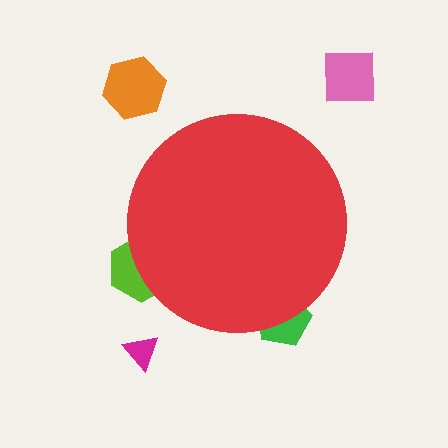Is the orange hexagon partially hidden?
No, the orange hexagon is fully visible.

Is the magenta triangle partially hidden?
No, the magenta triangle is fully visible.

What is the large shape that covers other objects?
A red circle.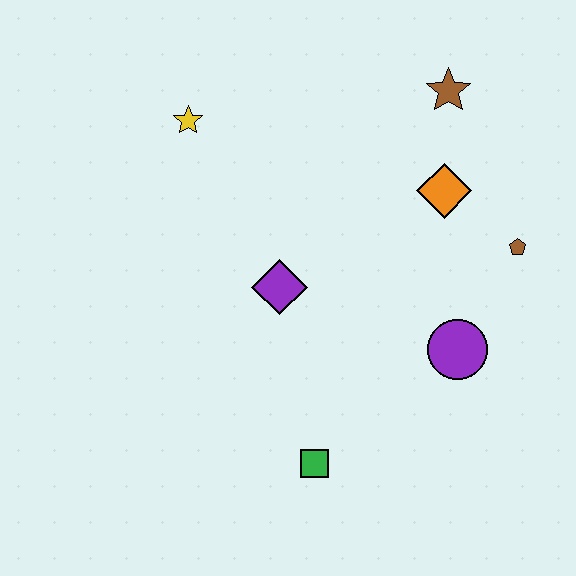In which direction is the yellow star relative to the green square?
The yellow star is above the green square.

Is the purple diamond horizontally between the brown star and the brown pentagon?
No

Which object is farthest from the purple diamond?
The brown star is farthest from the purple diamond.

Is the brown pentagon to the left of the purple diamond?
No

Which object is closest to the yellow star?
The purple diamond is closest to the yellow star.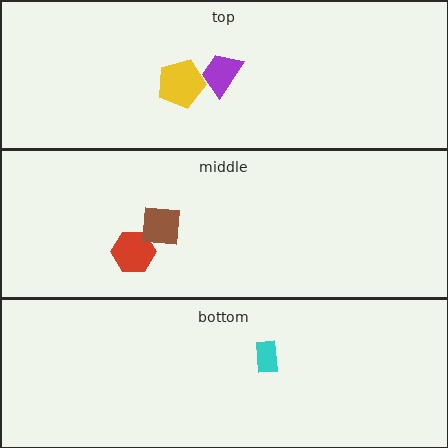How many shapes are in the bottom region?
1.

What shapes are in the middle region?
The red hexagon, the brown square.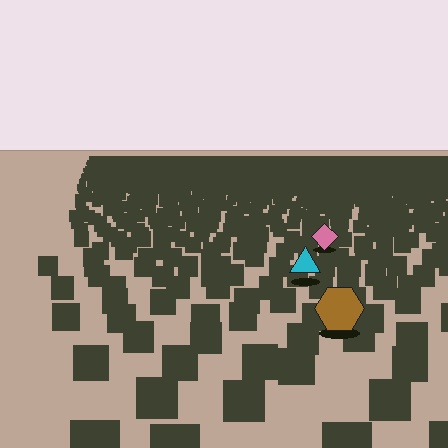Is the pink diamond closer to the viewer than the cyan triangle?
No. The cyan triangle is closer — you can tell from the texture gradient: the ground texture is coarser near it.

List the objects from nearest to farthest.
From nearest to farthest: the brown hexagon, the cyan triangle, the pink diamond.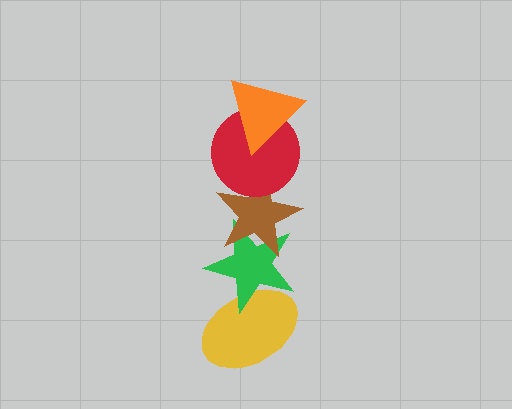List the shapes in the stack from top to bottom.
From top to bottom: the orange triangle, the red circle, the brown star, the green star, the yellow ellipse.